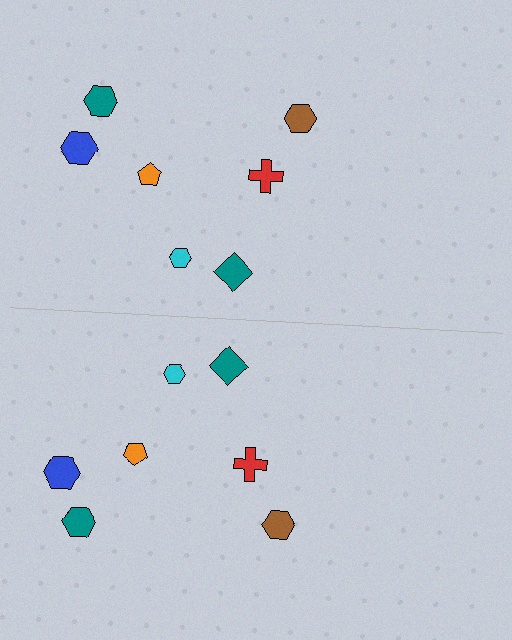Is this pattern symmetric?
Yes, this pattern has bilateral (reflection) symmetry.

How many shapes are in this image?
There are 14 shapes in this image.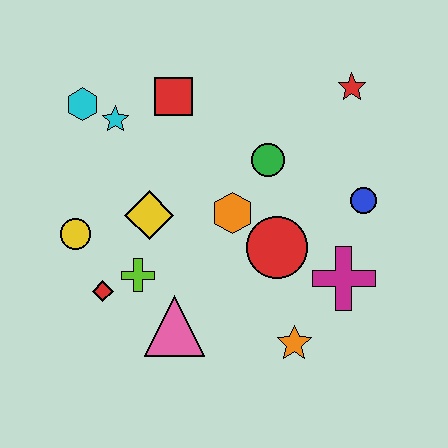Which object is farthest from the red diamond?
The red star is farthest from the red diamond.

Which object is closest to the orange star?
The magenta cross is closest to the orange star.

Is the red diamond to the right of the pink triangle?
No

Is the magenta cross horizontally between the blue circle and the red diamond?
Yes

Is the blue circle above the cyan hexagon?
No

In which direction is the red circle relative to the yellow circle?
The red circle is to the right of the yellow circle.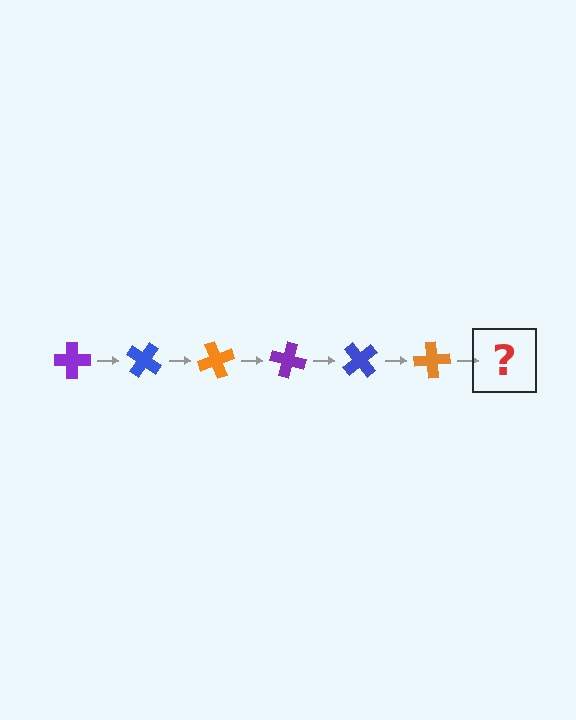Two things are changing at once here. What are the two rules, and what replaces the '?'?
The two rules are that it rotates 35 degrees each step and the color cycles through purple, blue, and orange. The '?' should be a purple cross, rotated 210 degrees from the start.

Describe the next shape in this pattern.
It should be a purple cross, rotated 210 degrees from the start.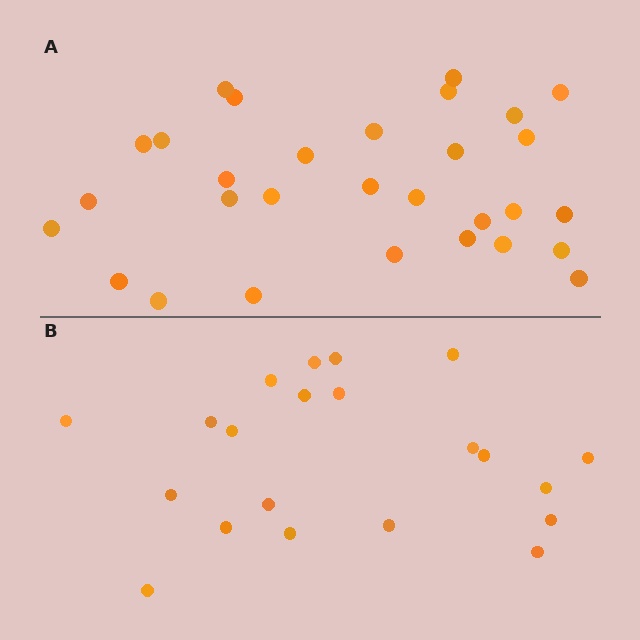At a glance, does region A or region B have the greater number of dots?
Region A (the top region) has more dots.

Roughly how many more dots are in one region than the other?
Region A has roughly 8 or so more dots than region B.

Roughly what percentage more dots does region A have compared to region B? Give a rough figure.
About 45% more.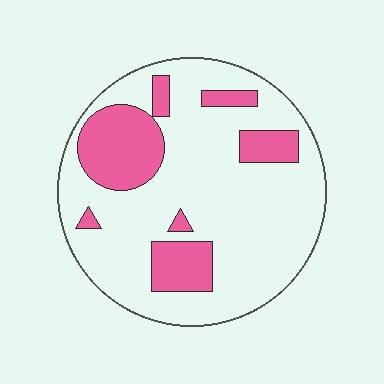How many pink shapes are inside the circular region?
7.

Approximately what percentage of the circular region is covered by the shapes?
Approximately 25%.